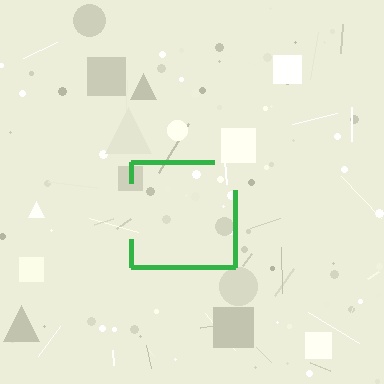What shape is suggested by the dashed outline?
The dashed outline suggests a square.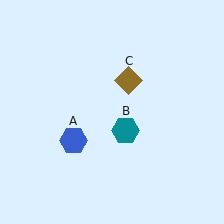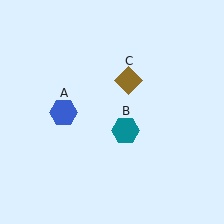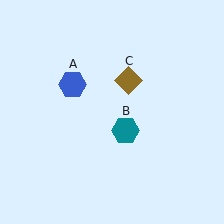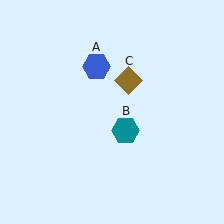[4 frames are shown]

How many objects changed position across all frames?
1 object changed position: blue hexagon (object A).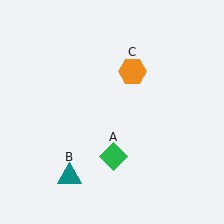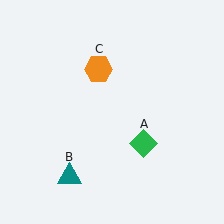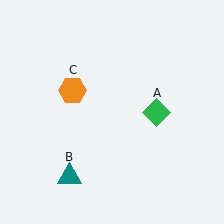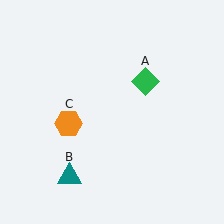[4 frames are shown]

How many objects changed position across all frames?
2 objects changed position: green diamond (object A), orange hexagon (object C).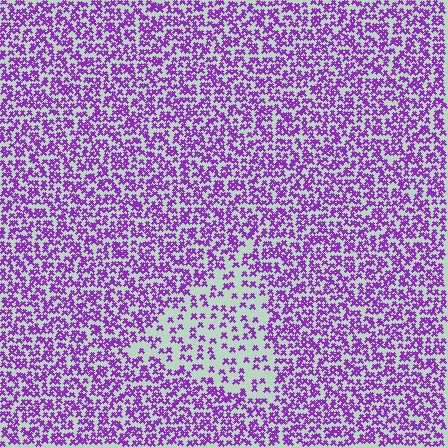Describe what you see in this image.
The image contains small purple elements arranged at two different densities. A triangle-shaped region is visible where the elements are less densely packed than the surrounding area.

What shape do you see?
I see a triangle.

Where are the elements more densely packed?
The elements are more densely packed outside the triangle boundary.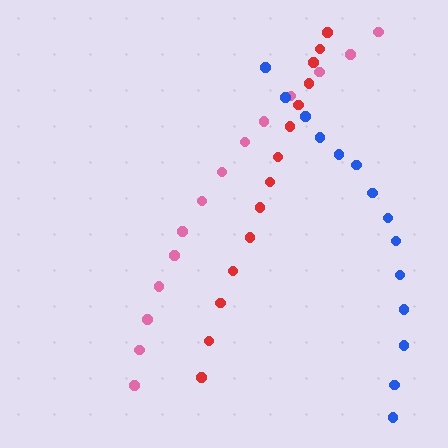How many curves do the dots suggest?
There are 3 distinct paths.